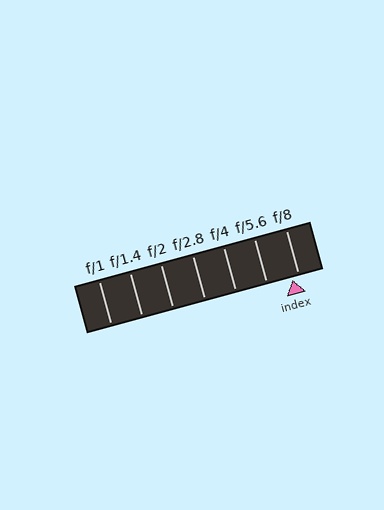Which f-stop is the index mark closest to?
The index mark is closest to f/8.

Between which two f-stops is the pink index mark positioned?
The index mark is between f/5.6 and f/8.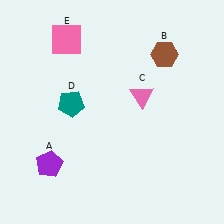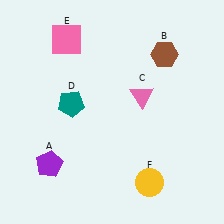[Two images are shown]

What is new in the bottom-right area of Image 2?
A yellow circle (F) was added in the bottom-right area of Image 2.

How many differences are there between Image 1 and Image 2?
There is 1 difference between the two images.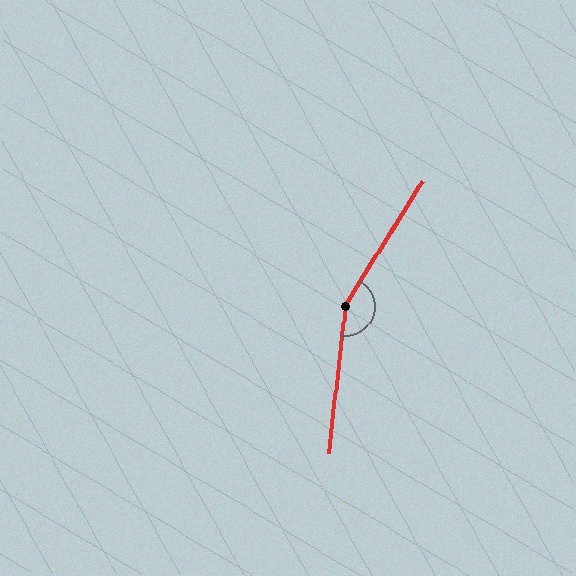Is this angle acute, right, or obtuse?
It is obtuse.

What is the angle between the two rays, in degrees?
Approximately 156 degrees.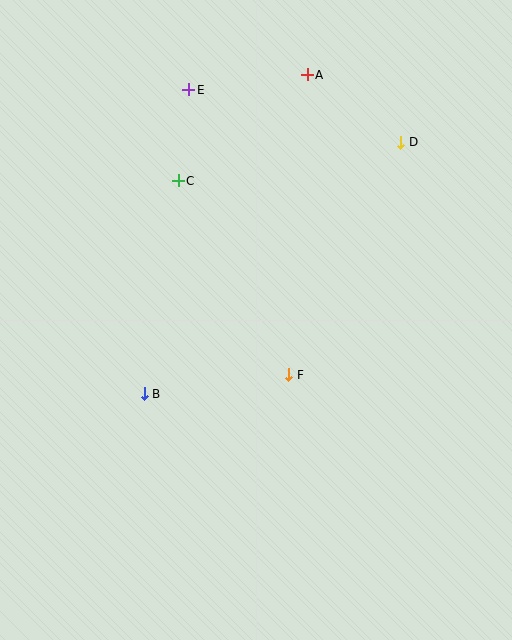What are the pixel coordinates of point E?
Point E is at (189, 90).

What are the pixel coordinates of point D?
Point D is at (401, 142).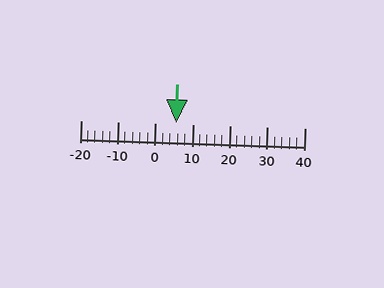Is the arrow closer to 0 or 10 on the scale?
The arrow is closer to 10.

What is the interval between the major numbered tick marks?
The major tick marks are spaced 10 units apart.